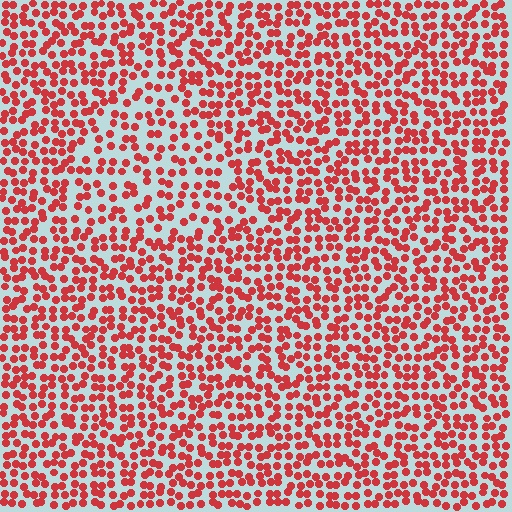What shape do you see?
I see a triangle.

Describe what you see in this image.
The image contains small red elements arranged at two different densities. A triangle-shaped region is visible where the elements are less densely packed than the surrounding area.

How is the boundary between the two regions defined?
The boundary is defined by a change in element density (approximately 1.5x ratio). All elements are the same color, size, and shape.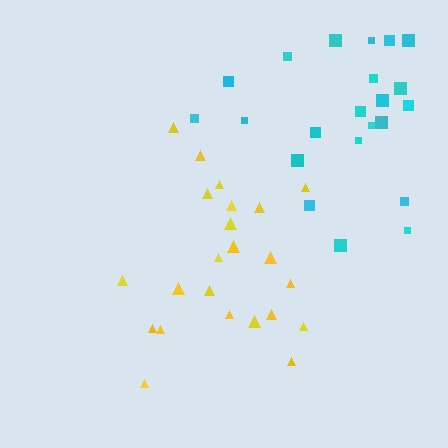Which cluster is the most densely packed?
Cyan.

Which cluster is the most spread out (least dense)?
Yellow.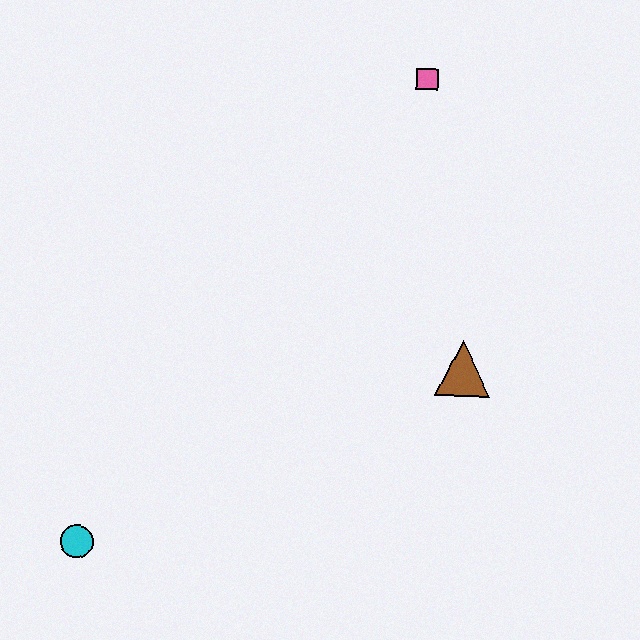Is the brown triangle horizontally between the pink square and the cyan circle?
No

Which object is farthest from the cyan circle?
The pink square is farthest from the cyan circle.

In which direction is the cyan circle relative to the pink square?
The cyan circle is below the pink square.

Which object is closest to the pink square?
The brown triangle is closest to the pink square.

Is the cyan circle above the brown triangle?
No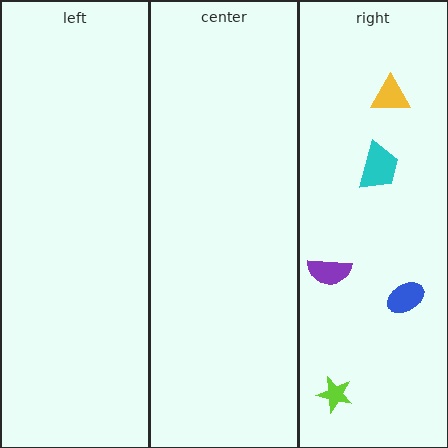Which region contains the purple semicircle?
The right region.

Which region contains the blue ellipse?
The right region.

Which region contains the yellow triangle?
The right region.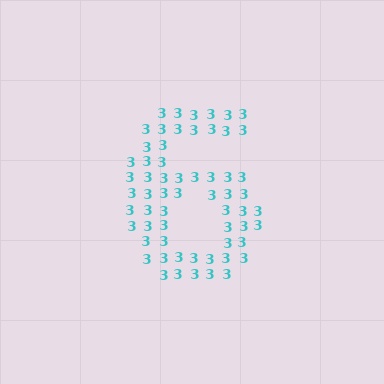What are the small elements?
The small elements are digit 3's.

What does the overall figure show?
The overall figure shows the digit 6.